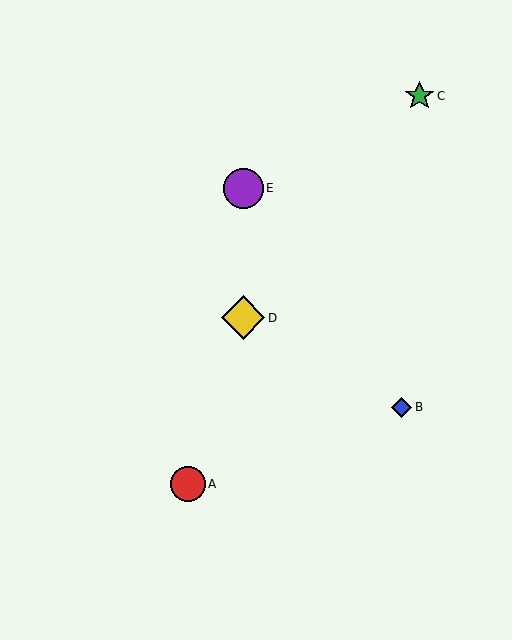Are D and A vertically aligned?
No, D is at x≈243 and A is at x≈188.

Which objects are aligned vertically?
Objects D, E are aligned vertically.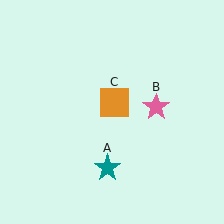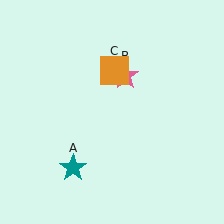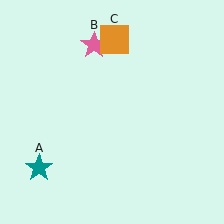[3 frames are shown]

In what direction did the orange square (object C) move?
The orange square (object C) moved up.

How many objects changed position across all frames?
3 objects changed position: teal star (object A), pink star (object B), orange square (object C).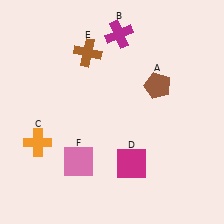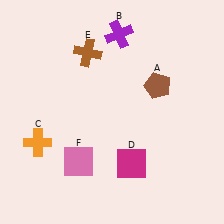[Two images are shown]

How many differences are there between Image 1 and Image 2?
There is 1 difference between the two images.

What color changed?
The cross (B) changed from magenta in Image 1 to purple in Image 2.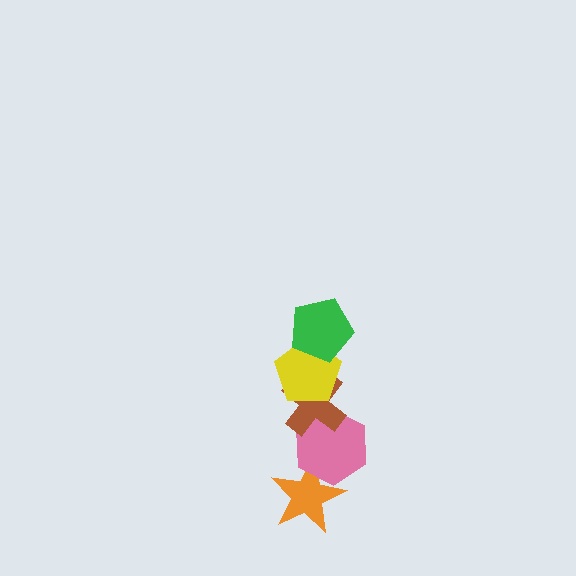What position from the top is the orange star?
The orange star is 5th from the top.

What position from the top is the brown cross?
The brown cross is 3rd from the top.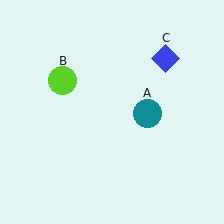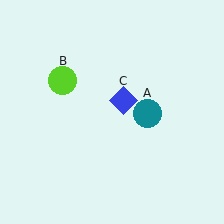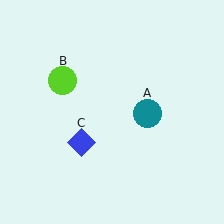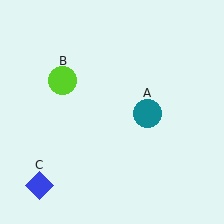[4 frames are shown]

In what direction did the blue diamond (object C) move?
The blue diamond (object C) moved down and to the left.